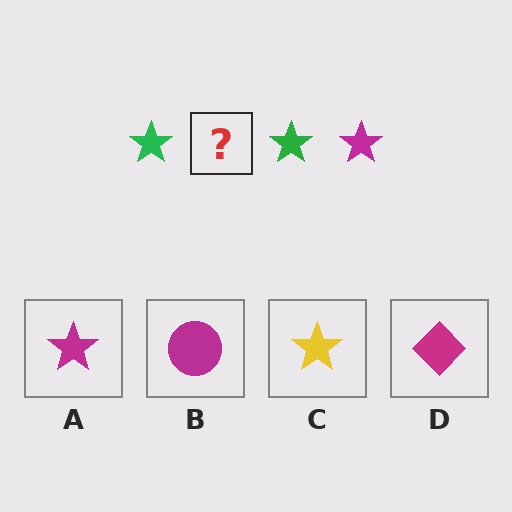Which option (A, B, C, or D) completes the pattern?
A.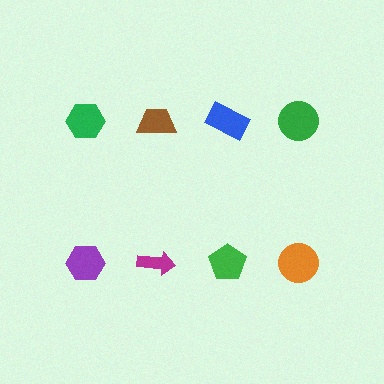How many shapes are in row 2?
4 shapes.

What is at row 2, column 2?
A magenta arrow.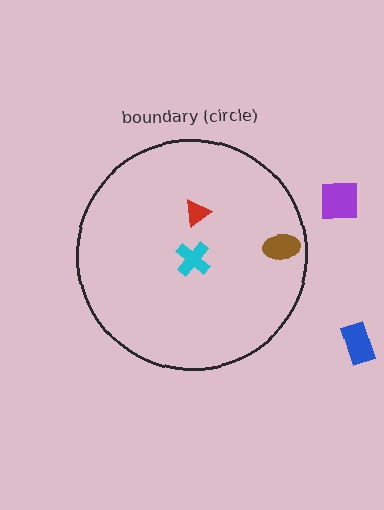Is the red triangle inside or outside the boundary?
Inside.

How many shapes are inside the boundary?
3 inside, 2 outside.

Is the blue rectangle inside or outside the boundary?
Outside.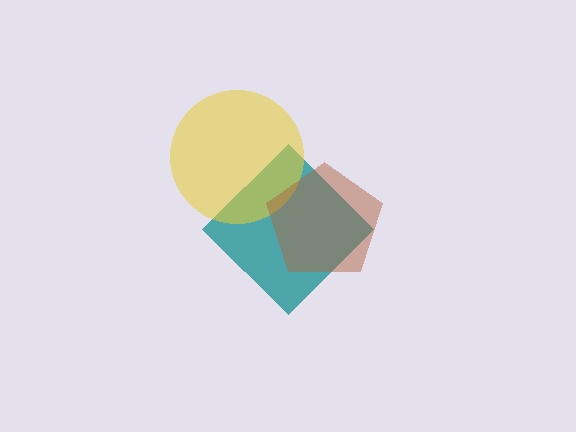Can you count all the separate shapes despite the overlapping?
Yes, there are 3 separate shapes.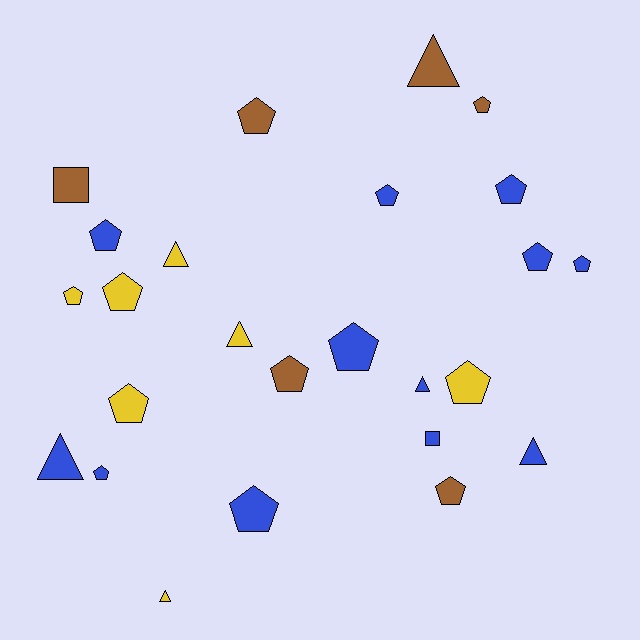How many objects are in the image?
There are 25 objects.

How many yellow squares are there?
There are no yellow squares.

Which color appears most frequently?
Blue, with 12 objects.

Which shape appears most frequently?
Pentagon, with 16 objects.